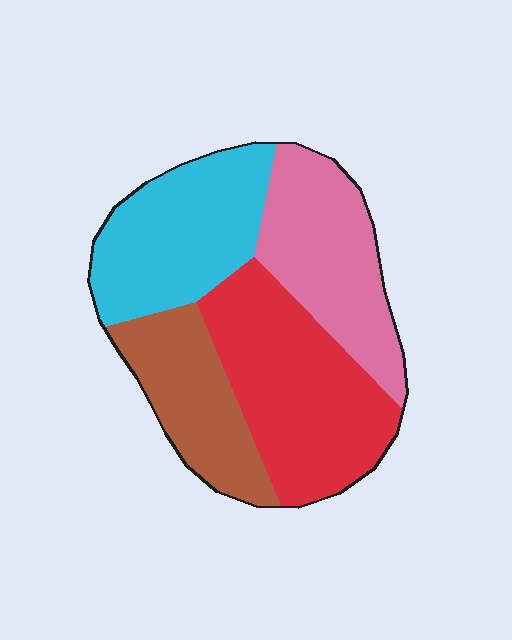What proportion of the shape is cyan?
Cyan takes up between a sixth and a third of the shape.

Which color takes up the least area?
Brown, at roughly 20%.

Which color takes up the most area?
Red, at roughly 30%.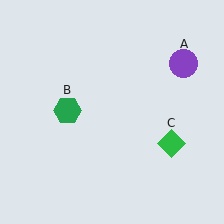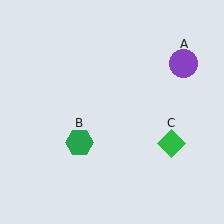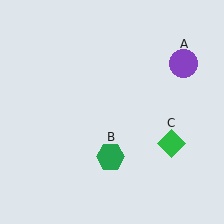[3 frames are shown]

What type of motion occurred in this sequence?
The green hexagon (object B) rotated counterclockwise around the center of the scene.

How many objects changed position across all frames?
1 object changed position: green hexagon (object B).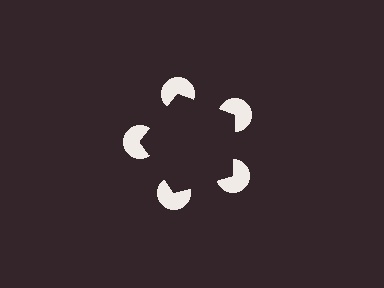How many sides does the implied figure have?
5 sides.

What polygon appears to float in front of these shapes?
An illusory pentagon — its edges are inferred from the aligned wedge cuts in the pac-man discs, not physically drawn.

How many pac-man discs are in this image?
There are 5 — one at each vertex of the illusory pentagon.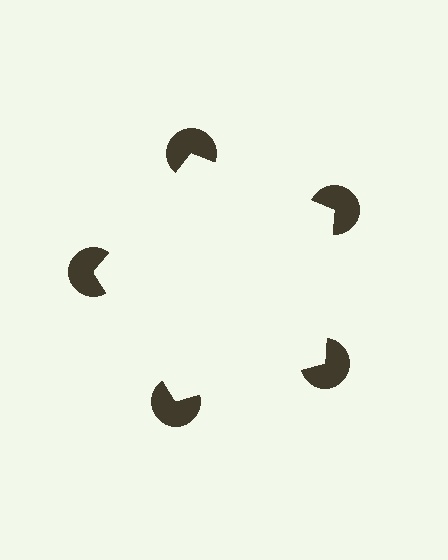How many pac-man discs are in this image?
There are 5 — one at each vertex of the illusory pentagon.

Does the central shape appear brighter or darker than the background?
It typically appears slightly brighter than the background, even though no actual brightness change is drawn.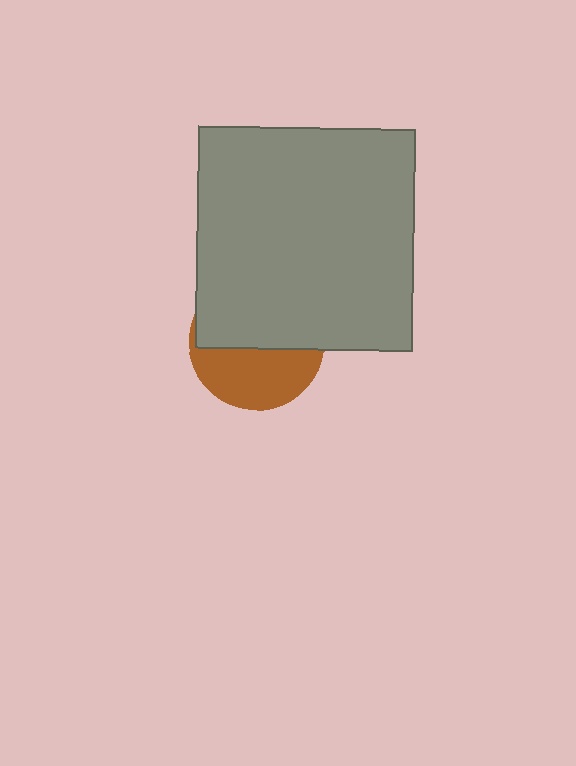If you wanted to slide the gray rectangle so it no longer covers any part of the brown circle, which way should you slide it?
Slide it up — that is the most direct way to separate the two shapes.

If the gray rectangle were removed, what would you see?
You would see the complete brown circle.